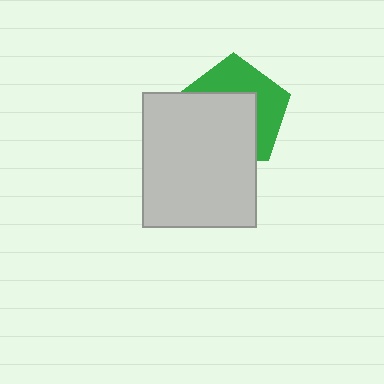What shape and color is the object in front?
The object in front is a light gray rectangle.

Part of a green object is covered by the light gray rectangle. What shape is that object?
It is a pentagon.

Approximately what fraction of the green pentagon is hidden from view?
Roughly 57% of the green pentagon is hidden behind the light gray rectangle.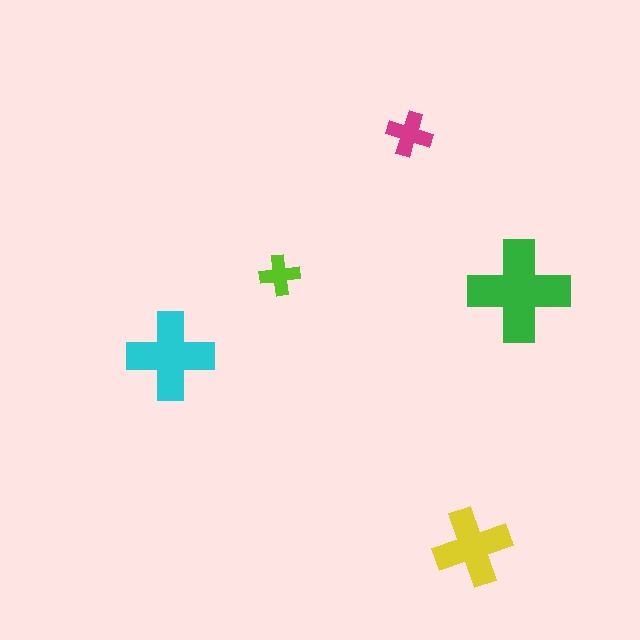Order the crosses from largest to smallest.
the green one, the cyan one, the yellow one, the magenta one, the lime one.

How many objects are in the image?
There are 5 objects in the image.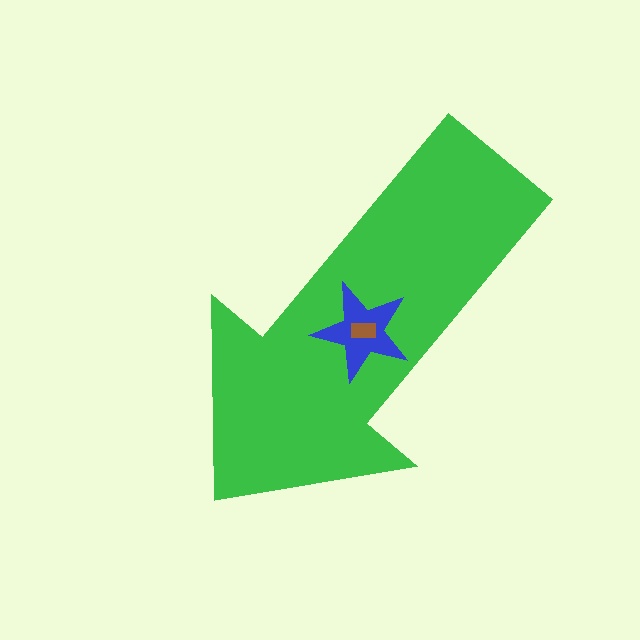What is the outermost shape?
The green arrow.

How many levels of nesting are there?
3.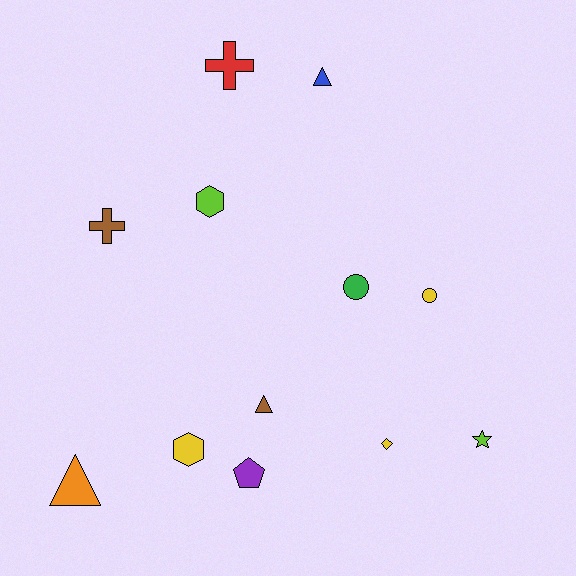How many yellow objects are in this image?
There are 3 yellow objects.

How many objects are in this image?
There are 12 objects.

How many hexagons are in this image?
There are 2 hexagons.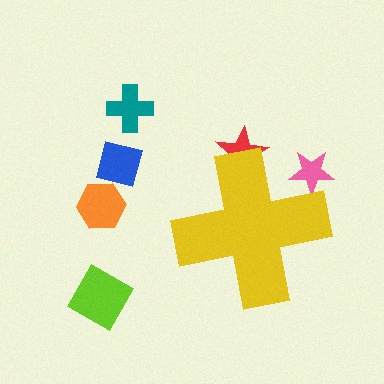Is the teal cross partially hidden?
No, the teal cross is fully visible.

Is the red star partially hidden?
Yes, the red star is partially hidden behind the yellow cross.